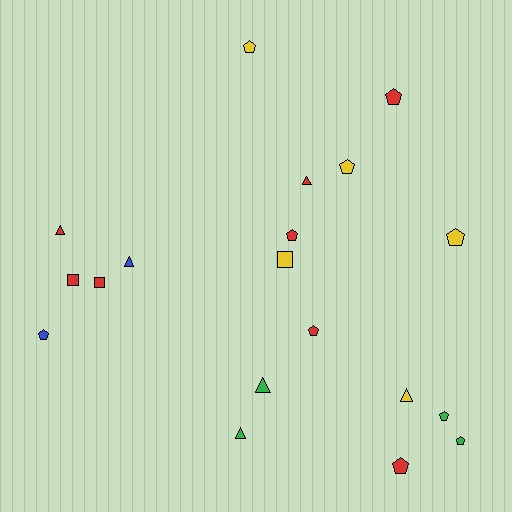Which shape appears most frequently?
Pentagon, with 10 objects.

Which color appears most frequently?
Red, with 8 objects.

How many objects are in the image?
There are 19 objects.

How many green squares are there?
There are no green squares.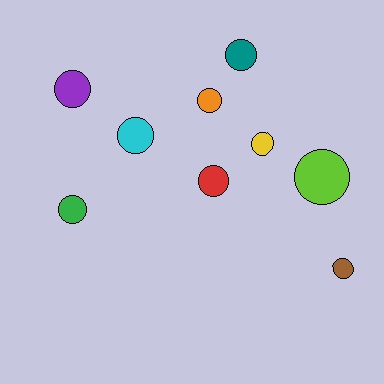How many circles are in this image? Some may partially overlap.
There are 9 circles.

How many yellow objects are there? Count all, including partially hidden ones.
There is 1 yellow object.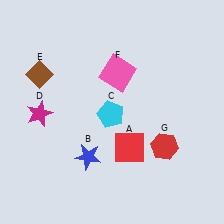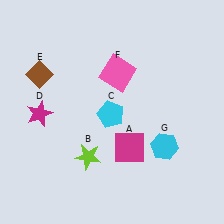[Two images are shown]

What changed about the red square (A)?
In Image 1, A is red. In Image 2, it changed to magenta.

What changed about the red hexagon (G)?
In Image 1, G is red. In Image 2, it changed to cyan.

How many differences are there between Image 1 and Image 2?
There are 3 differences between the two images.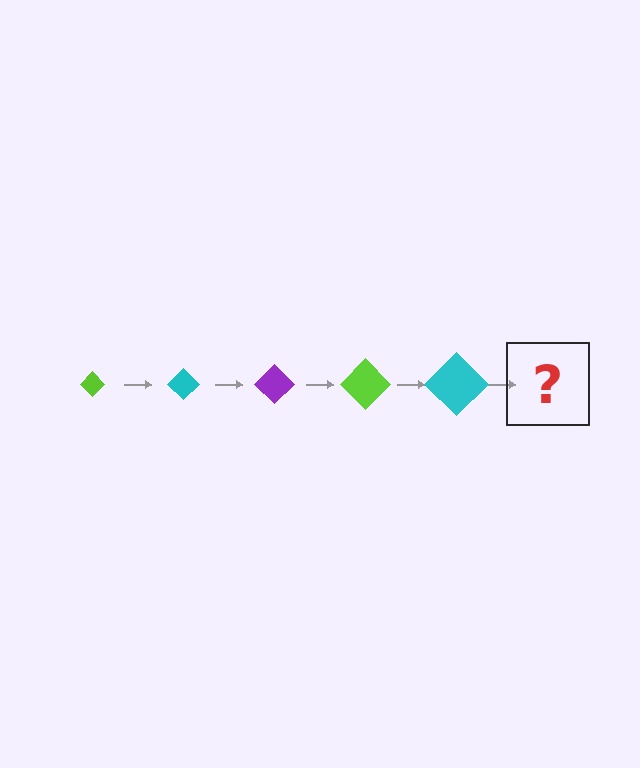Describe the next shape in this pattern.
It should be a purple diamond, larger than the previous one.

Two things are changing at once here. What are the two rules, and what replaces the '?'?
The two rules are that the diamond grows larger each step and the color cycles through lime, cyan, and purple. The '?' should be a purple diamond, larger than the previous one.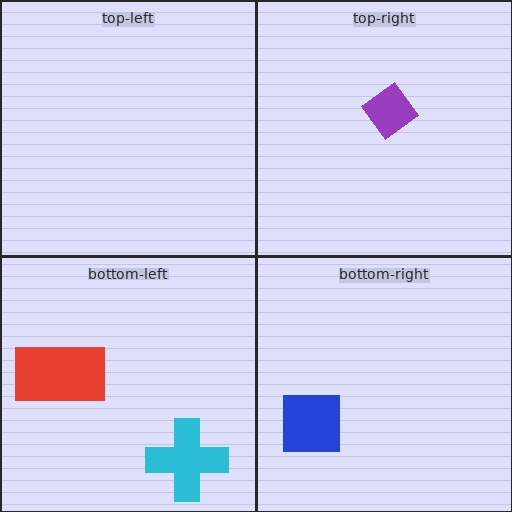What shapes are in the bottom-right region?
The blue square.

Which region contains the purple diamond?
The top-right region.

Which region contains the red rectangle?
The bottom-left region.